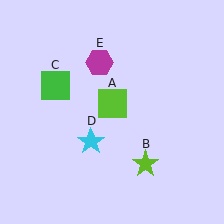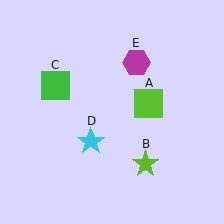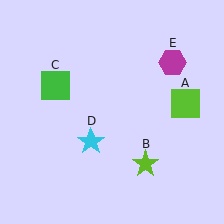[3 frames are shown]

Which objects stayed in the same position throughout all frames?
Lime star (object B) and green square (object C) and cyan star (object D) remained stationary.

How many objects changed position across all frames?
2 objects changed position: lime square (object A), magenta hexagon (object E).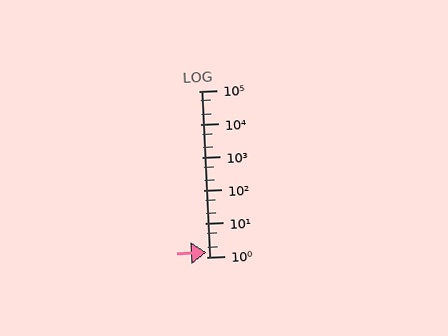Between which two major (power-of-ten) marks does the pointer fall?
The pointer is between 1 and 10.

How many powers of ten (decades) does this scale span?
The scale spans 5 decades, from 1 to 100000.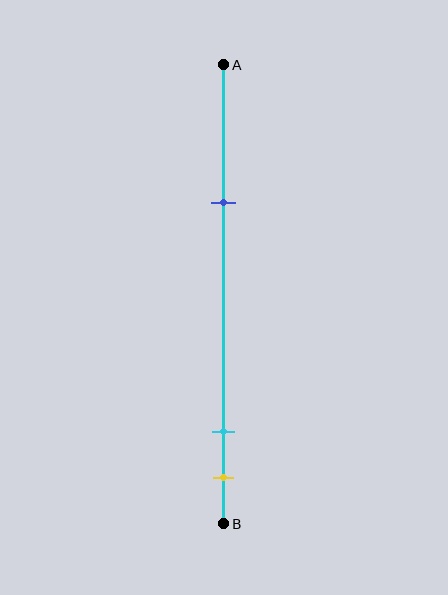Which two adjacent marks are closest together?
The cyan and yellow marks are the closest adjacent pair.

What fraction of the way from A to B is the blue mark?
The blue mark is approximately 30% (0.3) of the way from A to B.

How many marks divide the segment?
There are 3 marks dividing the segment.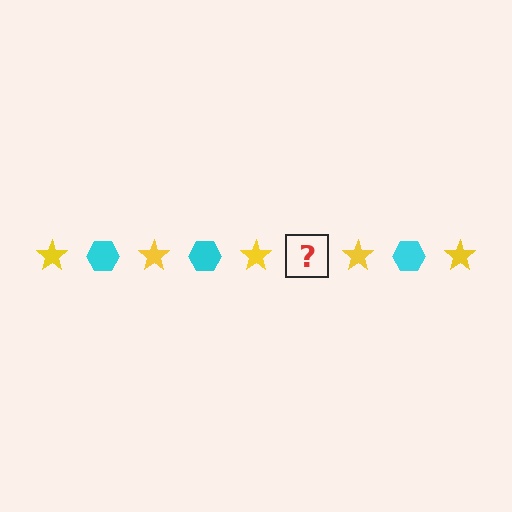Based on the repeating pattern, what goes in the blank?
The blank should be a cyan hexagon.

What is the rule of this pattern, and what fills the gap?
The rule is that the pattern alternates between yellow star and cyan hexagon. The gap should be filled with a cyan hexagon.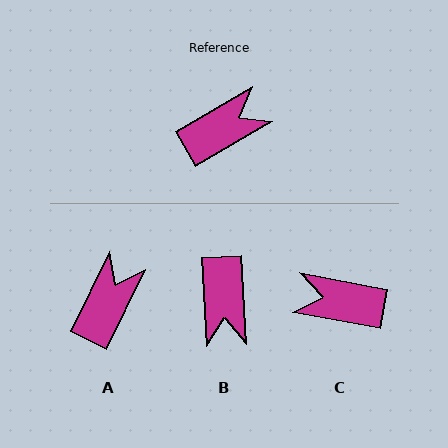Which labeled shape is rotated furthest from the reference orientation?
C, about 139 degrees away.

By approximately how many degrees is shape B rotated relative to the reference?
Approximately 117 degrees clockwise.